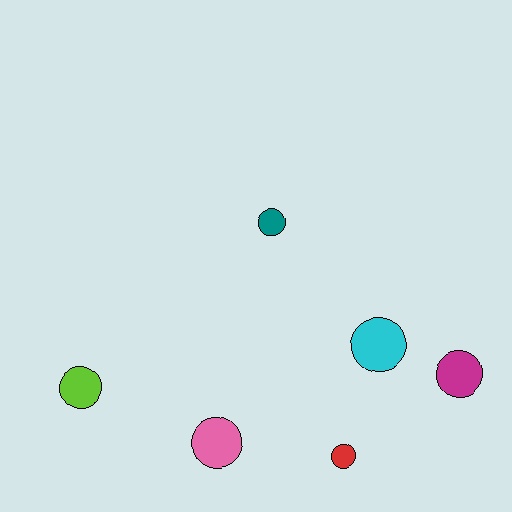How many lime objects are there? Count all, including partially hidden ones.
There is 1 lime object.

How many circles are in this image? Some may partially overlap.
There are 6 circles.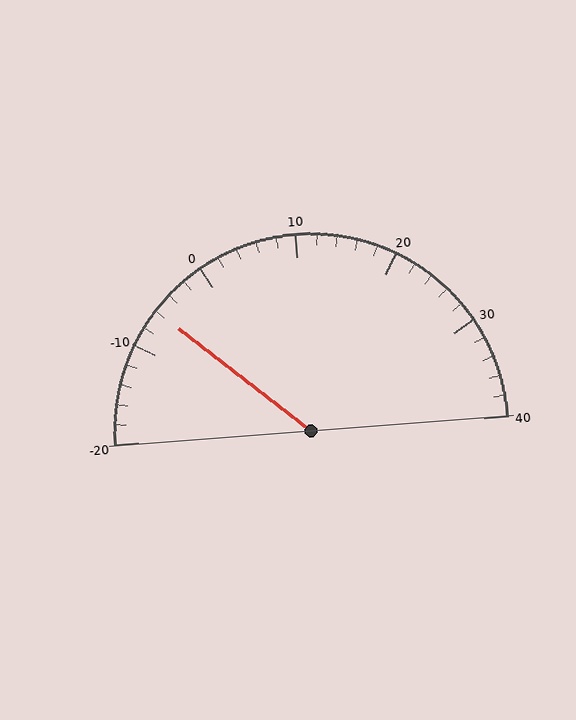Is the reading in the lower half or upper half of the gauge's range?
The reading is in the lower half of the range (-20 to 40).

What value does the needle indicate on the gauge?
The needle indicates approximately -6.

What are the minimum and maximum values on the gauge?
The gauge ranges from -20 to 40.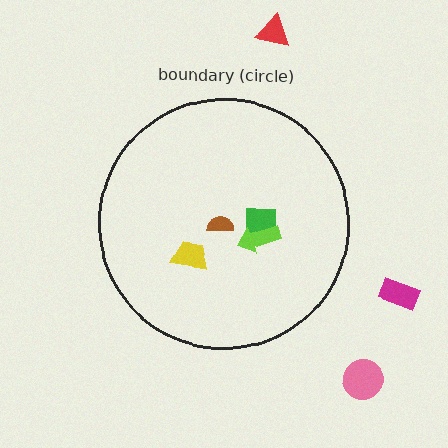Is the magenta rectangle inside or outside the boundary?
Outside.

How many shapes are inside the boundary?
4 inside, 3 outside.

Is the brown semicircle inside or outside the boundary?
Inside.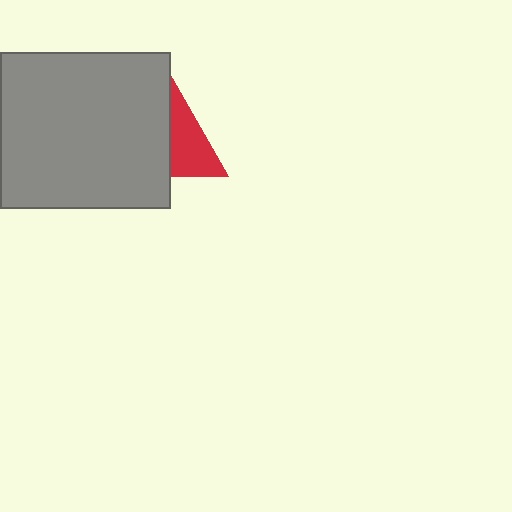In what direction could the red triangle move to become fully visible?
The red triangle could move right. That would shift it out from behind the gray rectangle entirely.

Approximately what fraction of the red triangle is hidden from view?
Roughly 61% of the red triangle is hidden behind the gray rectangle.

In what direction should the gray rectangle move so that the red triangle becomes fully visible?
The gray rectangle should move left. That is the shortest direction to clear the overlap and leave the red triangle fully visible.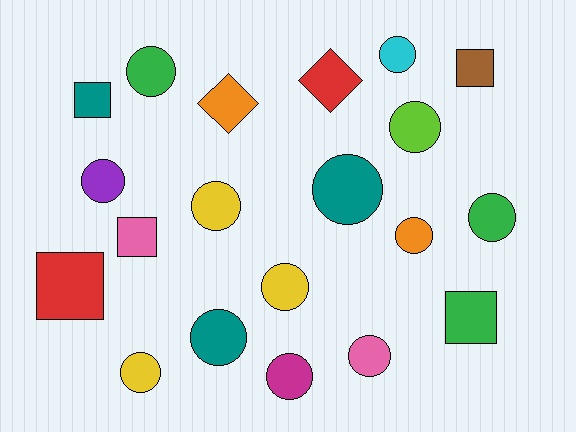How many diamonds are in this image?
There are 2 diamonds.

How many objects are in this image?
There are 20 objects.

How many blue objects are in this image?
There are no blue objects.